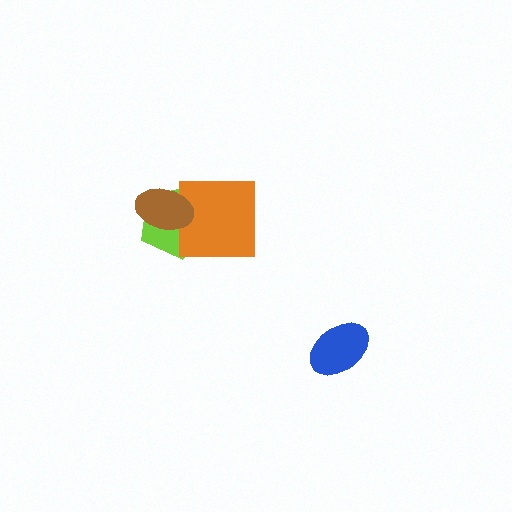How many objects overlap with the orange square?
2 objects overlap with the orange square.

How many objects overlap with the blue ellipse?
0 objects overlap with the blue ellipse.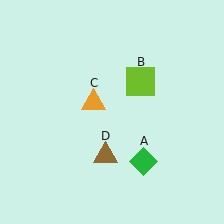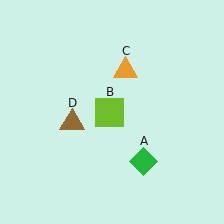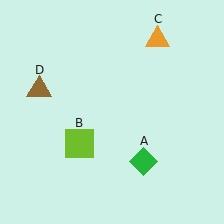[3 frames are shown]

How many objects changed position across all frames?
3 objects changed position: lime square (object B), orange triangle (object C), brown triangle (object D).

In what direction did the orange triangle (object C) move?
The orange triangle (object C) moved up and to the right.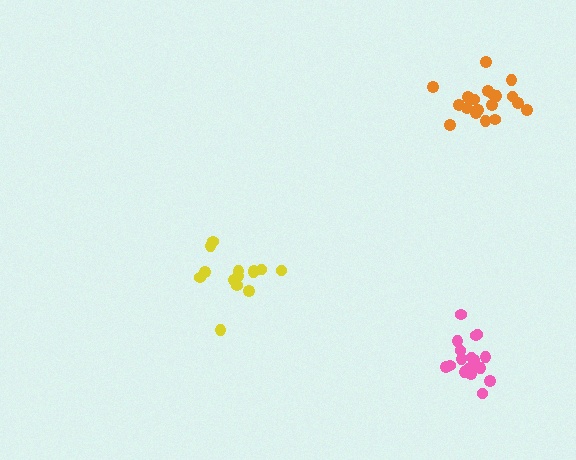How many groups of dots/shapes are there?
There are 3 groups.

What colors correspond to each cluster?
The clusters are colored: orange, pink, yellow.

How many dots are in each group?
Group 1: 19 dots, Group 2: 17 dots, Group 3: 14 dots (50 total).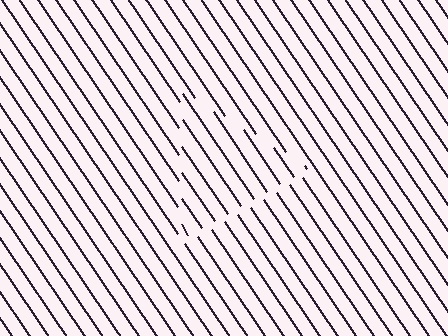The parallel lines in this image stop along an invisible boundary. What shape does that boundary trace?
An illusory triangle. The interior of the shape contains the same grating, shifted by half a period — the contour is defined by the phase discontinuity where line-ends from the inner and outer gratings abut.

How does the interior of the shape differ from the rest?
The interior of the shape contains the same grating, shifted by half a period — the contour is defined by the phase discontinuity where line-ends from the inner and outer gratings abut.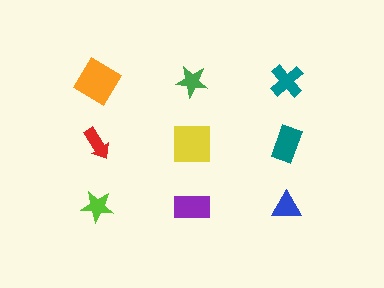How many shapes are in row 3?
3 shapes.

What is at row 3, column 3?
A blue triangle.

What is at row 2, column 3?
A teal rectangle.